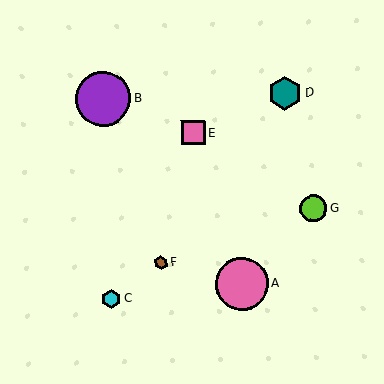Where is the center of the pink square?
The center of the pink square is at (193, 133).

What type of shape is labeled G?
Shape G is a lime circle.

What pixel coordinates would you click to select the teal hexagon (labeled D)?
Click at (285, 93) to select the teal hexagon D.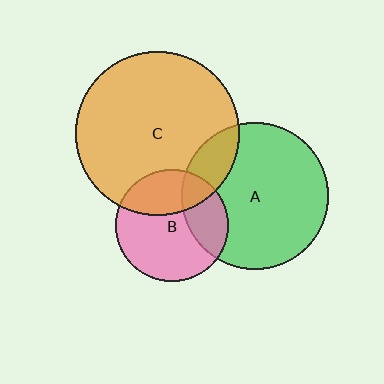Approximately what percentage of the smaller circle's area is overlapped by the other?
Approximately 30%.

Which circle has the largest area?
Circle C (orange).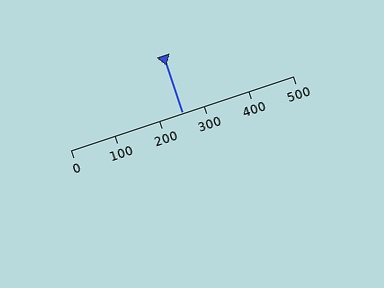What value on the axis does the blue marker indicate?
The marker indicates approximately 250.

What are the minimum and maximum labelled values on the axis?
The axis runs from 0 to 500.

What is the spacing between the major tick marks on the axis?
The major ticks are spaced 100 apart.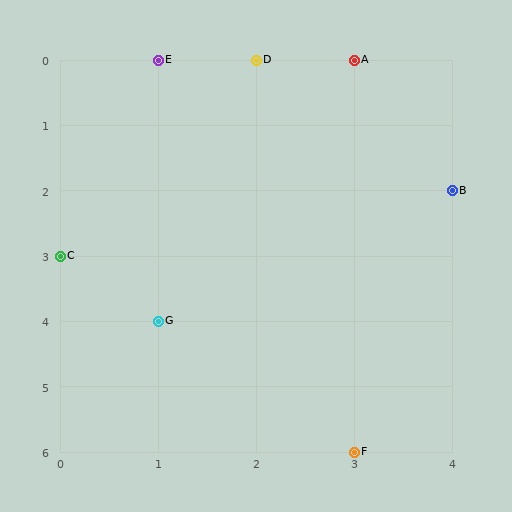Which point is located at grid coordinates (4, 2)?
Point B is at (4, 2).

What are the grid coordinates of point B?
Point B is at grid coordinates (4, 2).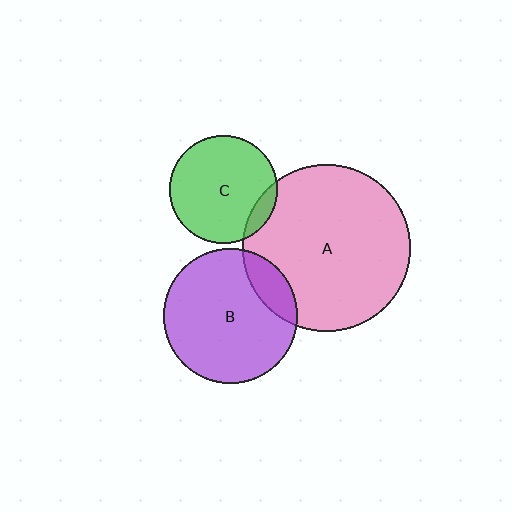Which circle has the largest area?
Circle A (pink).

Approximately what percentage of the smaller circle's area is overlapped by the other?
Approximately 10%.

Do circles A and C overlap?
Yes.